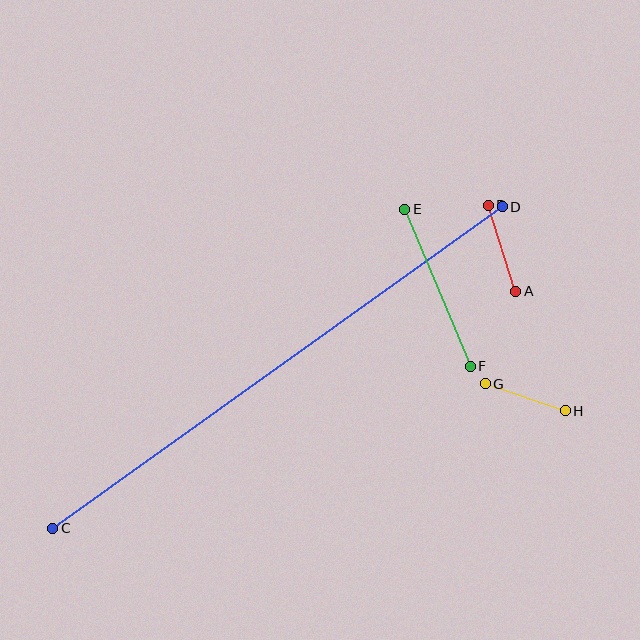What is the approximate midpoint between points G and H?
The midpoint is at approximately (525, 397) pixels.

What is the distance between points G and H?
The distance is approximately 85 pixels.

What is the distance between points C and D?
The distance is approximately 553 pixels.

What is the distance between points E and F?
The distance is approximately 170 pixels.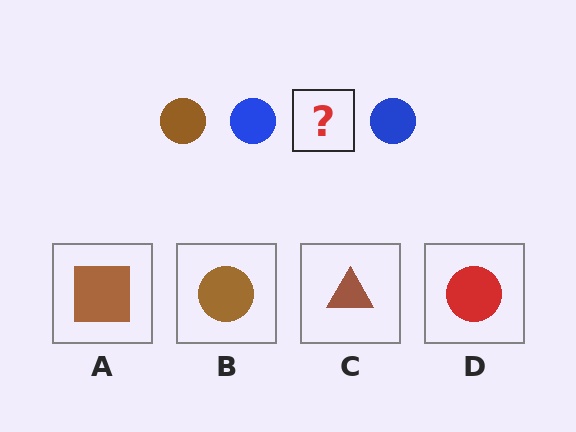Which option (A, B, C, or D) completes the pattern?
B.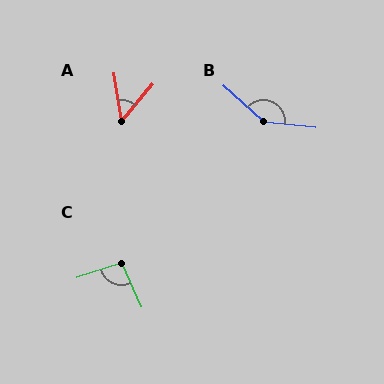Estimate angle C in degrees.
Approximately 96 degrees.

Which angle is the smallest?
A, at approximately 48 degrees.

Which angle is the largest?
B, at approximately 144 degrees.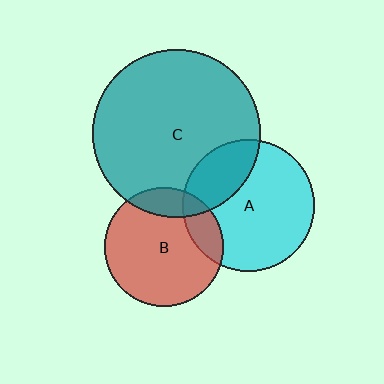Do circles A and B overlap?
Yes.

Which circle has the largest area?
Circle C (teal).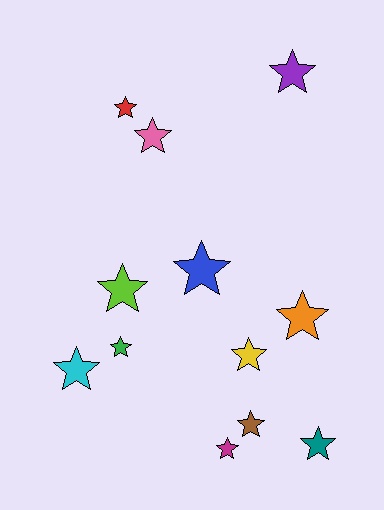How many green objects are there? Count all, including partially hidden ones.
There is 1 green object.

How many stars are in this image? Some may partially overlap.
There are 12 stars.